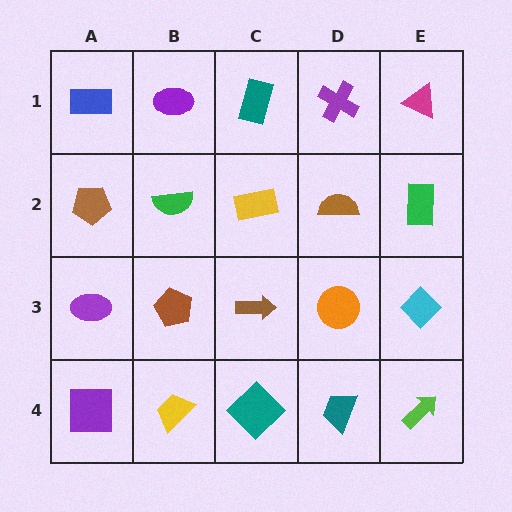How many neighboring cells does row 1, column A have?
2.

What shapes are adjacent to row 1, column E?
A green rectangle (row 2, column E), a purple cross (row 1, column D).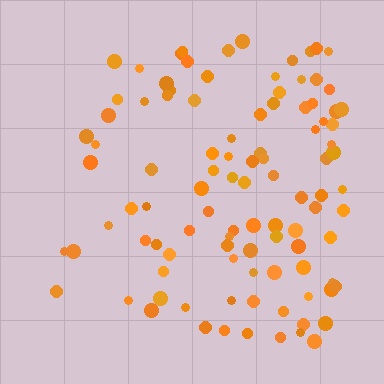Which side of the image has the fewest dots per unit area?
The left.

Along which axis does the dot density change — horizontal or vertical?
Horizontal.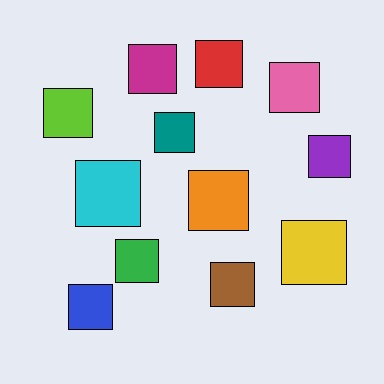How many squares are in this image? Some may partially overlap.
There are 12 squares.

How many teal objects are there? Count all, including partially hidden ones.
There is 1 teal object.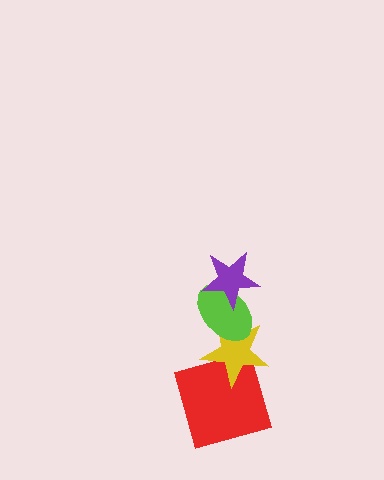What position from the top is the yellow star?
The yellow star is 3rd from the top.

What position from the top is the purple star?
The purple star is 1st from the top.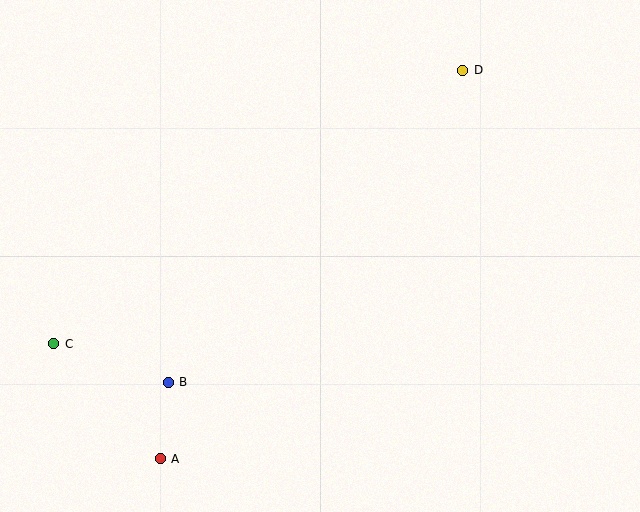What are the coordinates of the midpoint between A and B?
The midpoint between A and B is at (164, 420).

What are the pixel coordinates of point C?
Point C is at (54, 344).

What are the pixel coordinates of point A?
Point A is at (160, 459).